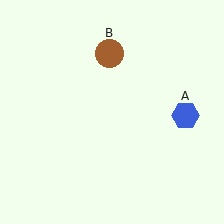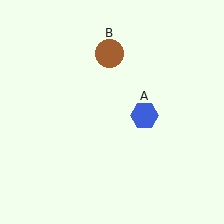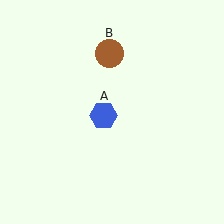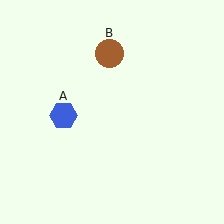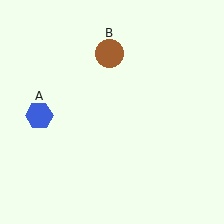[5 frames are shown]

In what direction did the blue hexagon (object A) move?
The blue hexagon (object A) moved left.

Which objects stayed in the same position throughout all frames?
Brown circle (object B) remained stationary.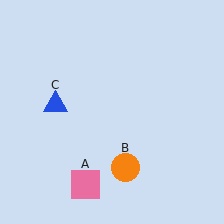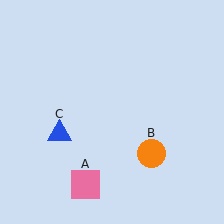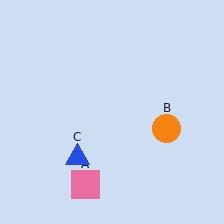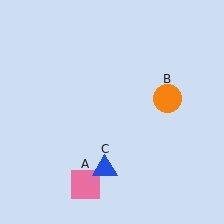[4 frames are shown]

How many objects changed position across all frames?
2 objects changed position: orange circle (object B), blue triangle (object C).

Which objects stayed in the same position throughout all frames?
Pink square (object A) remained stationary.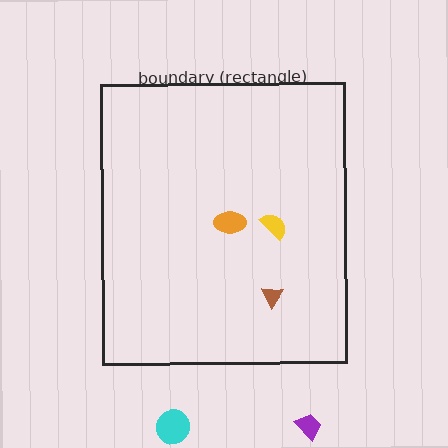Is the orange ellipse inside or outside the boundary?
Inside.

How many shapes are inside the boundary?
3 inside, 2 outside.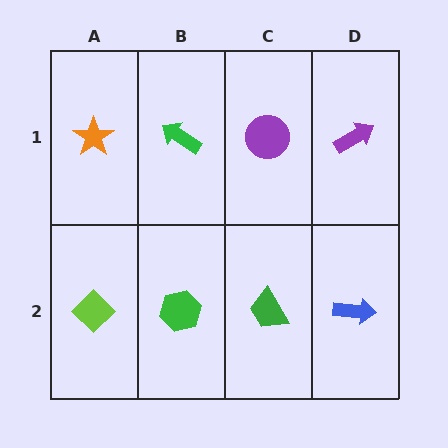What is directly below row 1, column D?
A blue arrow.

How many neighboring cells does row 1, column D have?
2.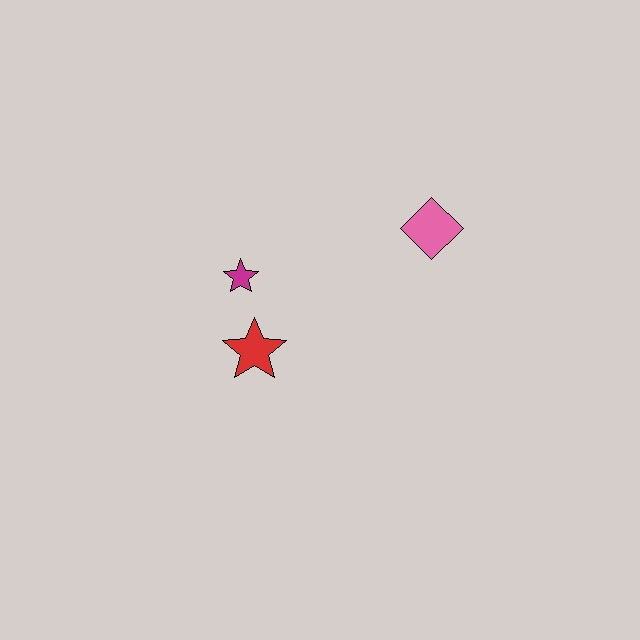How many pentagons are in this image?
There are no pentagons.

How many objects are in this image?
There are 3 objects.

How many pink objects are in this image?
There is 1 pink object.